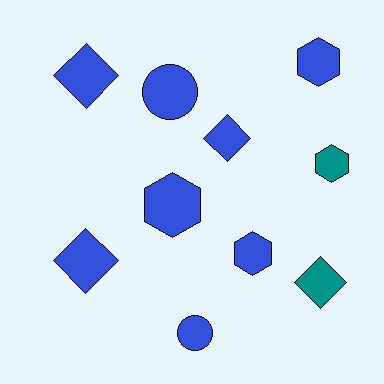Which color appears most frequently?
Blue, with 8 objects.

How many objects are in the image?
There are 10 objects.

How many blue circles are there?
There are 2 blue circles.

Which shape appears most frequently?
Diamond, with 4 objects.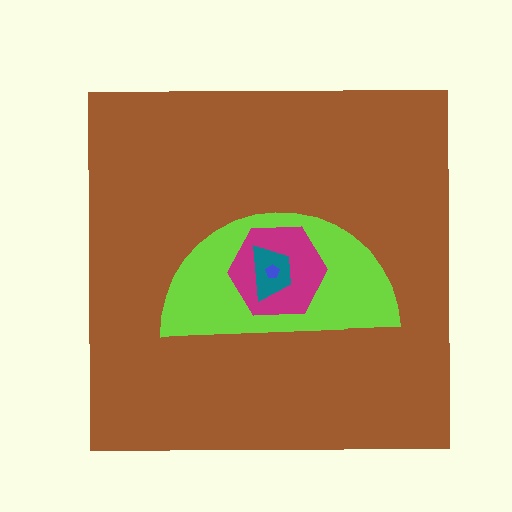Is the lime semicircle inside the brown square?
Yes.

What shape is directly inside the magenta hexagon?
The teal trapezoid.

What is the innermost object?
The blue pentagon.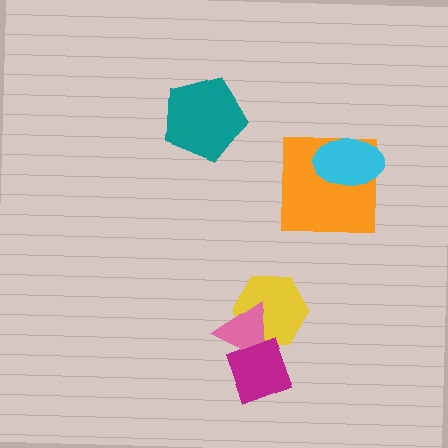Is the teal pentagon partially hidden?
No, no other shape covers it.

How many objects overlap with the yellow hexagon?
2 objects overlap with the yellow hexagon.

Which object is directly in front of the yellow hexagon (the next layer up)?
The pink triangle is directly in front of the yellow hexagon.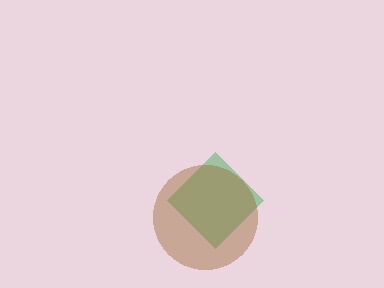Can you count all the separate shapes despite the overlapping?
Yes, there are 2 separate shapes.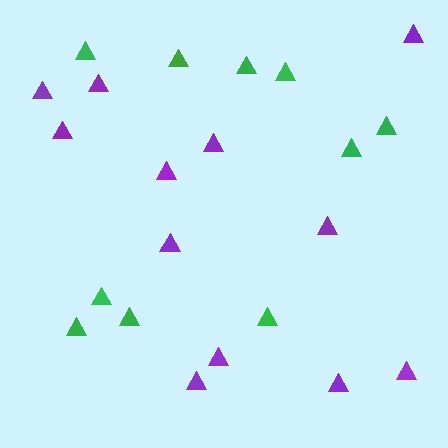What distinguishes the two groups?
There are 2 groups: one group of green triangles (10) and one group of purple triangles (12).